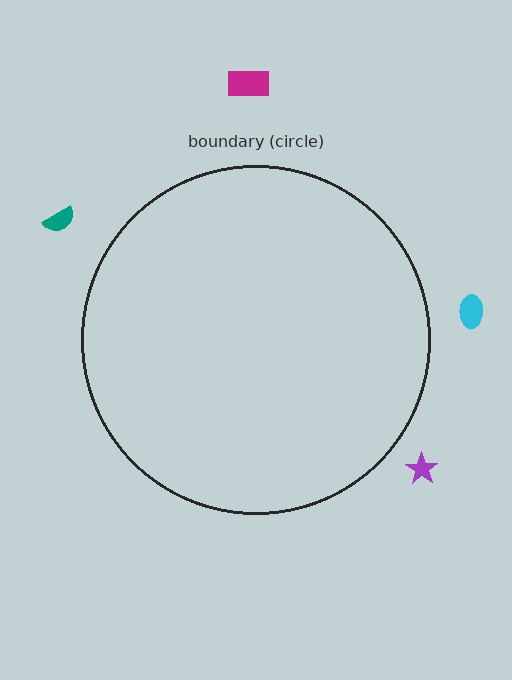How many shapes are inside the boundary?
0 inside, 4 outside.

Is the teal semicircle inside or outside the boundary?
Outside.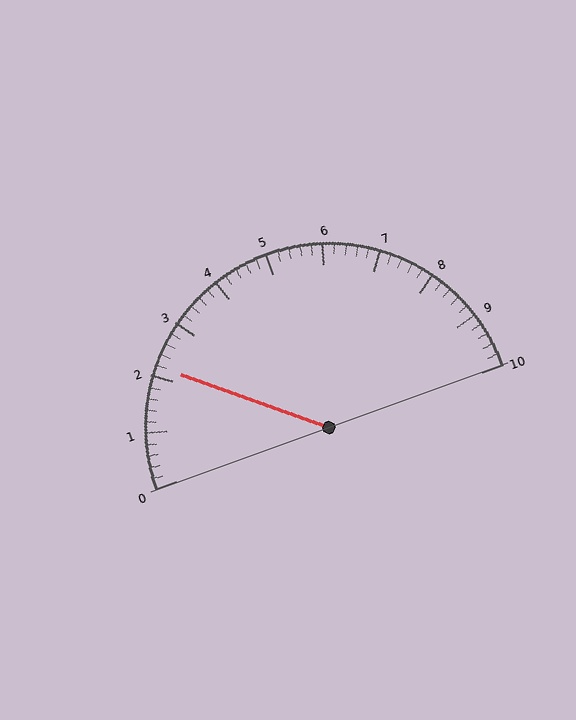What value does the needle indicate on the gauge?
The needle indicates approximately 2.2.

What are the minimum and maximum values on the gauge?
The gauge ranges from 0 to 10.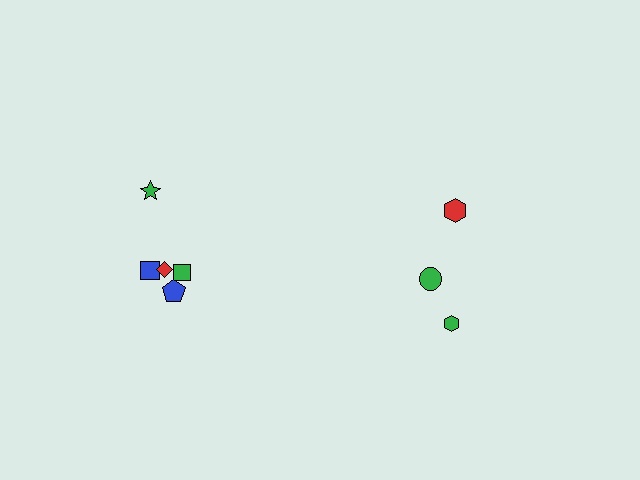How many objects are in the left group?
There are 5 objects.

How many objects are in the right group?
There are 3 objects.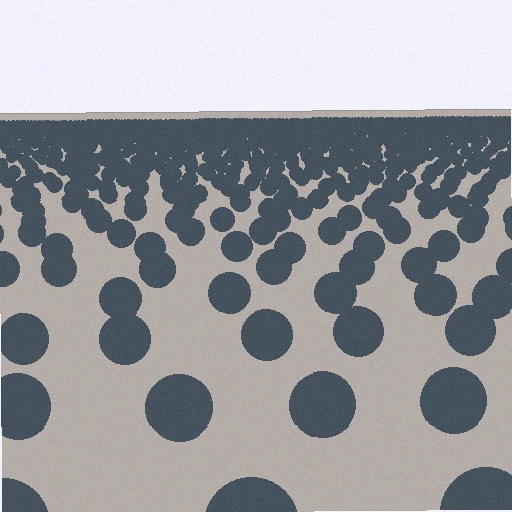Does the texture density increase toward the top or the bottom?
Density increases toward the top.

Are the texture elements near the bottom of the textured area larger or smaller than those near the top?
Larger. Near the bottom, elements are closer to the viewer and appear at a bigger on-screen size.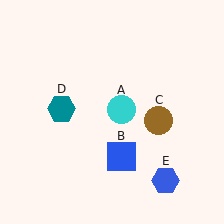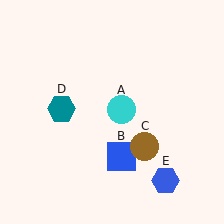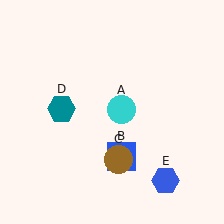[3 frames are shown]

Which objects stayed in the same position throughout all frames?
Cyan circle (object A) and blue square (object B) and teal hexagon (object D) and blue hexagon (object E) remained stationary.